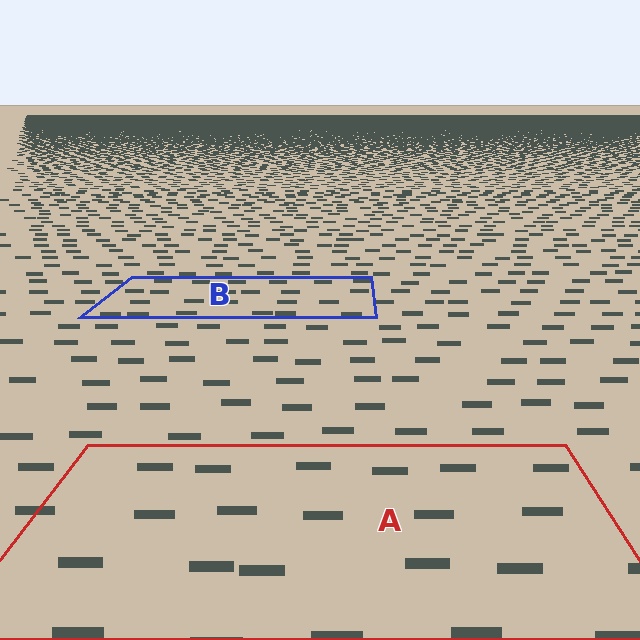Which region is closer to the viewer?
Region A is closer. The texture elements there are larger and more spread out.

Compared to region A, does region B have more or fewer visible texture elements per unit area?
Region B has more texture elements per unit area — they are packed more densely because it is farther away.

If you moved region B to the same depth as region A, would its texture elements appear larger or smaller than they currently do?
They would appear larger. At a closer depth, the same texture elements are projected at a bigger on-screen size.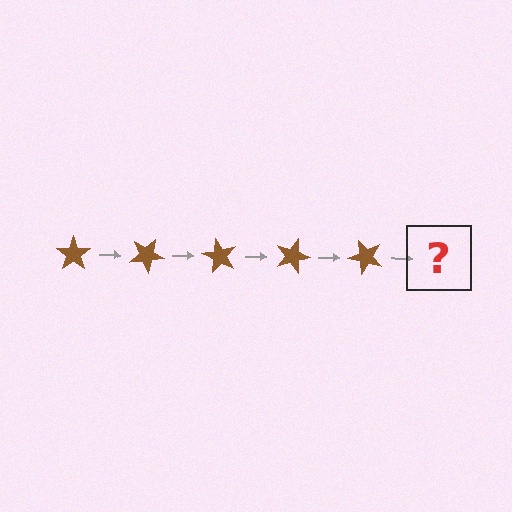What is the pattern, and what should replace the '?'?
The pattern is that the star rotates 30 degrees each step. The '?' should be a brown star rotated 150 degrees.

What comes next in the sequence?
The next element should be a brown star rotated 150 degrees.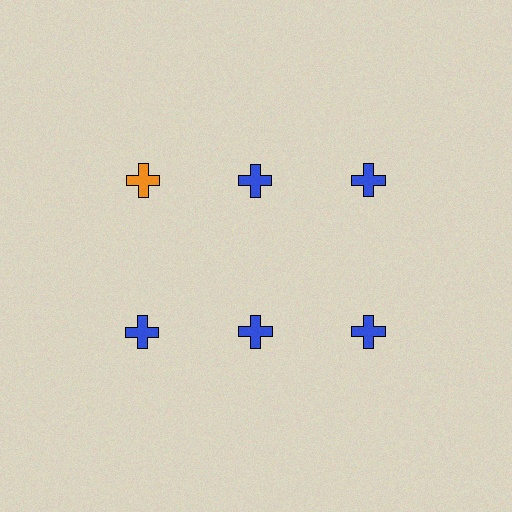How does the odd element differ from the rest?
It has a different color: orange instead of blue.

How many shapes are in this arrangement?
There are 6 shapes arranged in a grid pattern.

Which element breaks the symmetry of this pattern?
The orange cross in the top row, leftmost column breaks the symmetry. All other shapes are blue crosses.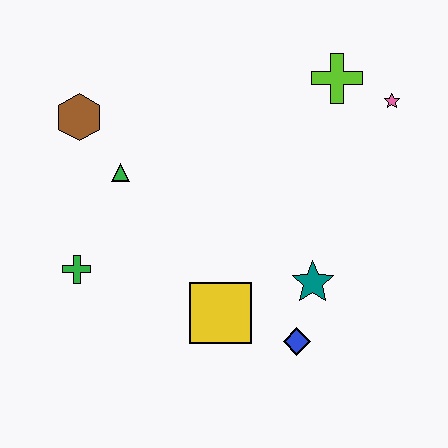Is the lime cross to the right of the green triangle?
Yes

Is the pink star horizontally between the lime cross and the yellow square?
No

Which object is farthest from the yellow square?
The pink star is farthest from the yellow square.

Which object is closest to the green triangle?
The brown hexagon is closest to the green triangle.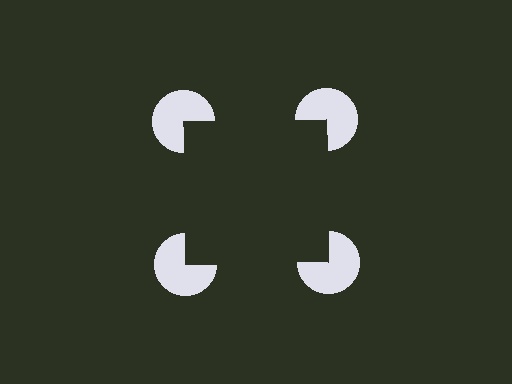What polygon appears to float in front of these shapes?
An illusory square — its edges are inferred from the aligned wedge cuts in the pac-man discs, not physically drawn.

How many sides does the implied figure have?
4 sides.